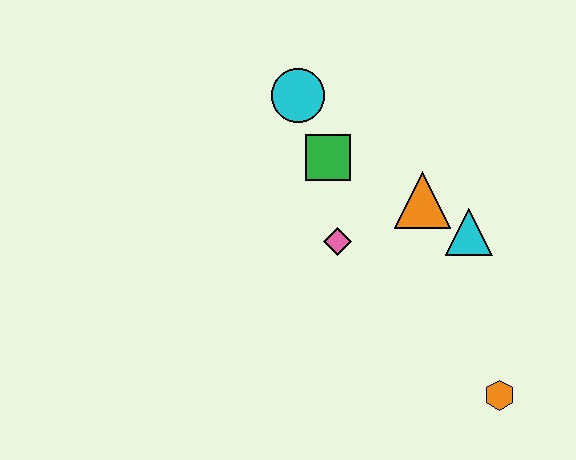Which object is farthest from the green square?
The orange hexagon is farthest from the green square.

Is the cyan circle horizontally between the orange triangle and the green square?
No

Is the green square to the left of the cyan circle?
No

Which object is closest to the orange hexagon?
The cyan triangle is closest to the orange hexagon.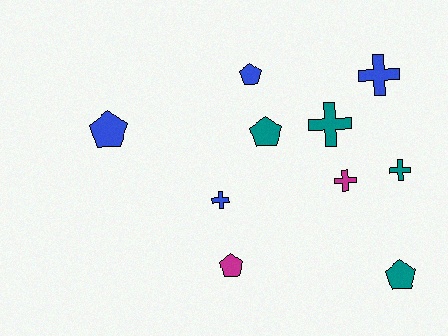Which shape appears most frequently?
Pentagon, with 5 objects.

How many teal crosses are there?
There are 2 teal crosses.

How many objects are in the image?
There are 10 objects.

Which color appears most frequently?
Blue, with 4 objects.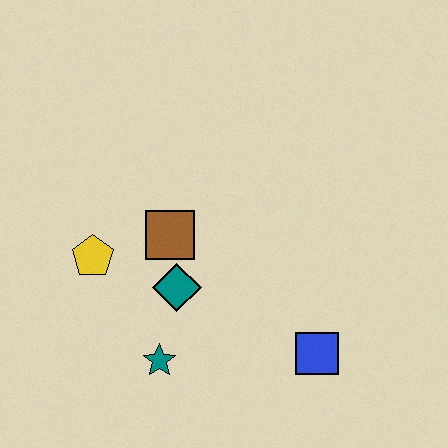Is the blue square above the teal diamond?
No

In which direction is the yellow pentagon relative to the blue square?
The yellow pentagon is to the left of the blue square.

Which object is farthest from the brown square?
The blue square is farthest from the brown square.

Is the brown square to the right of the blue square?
No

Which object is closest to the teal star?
The teal diamond is closest to the teal star.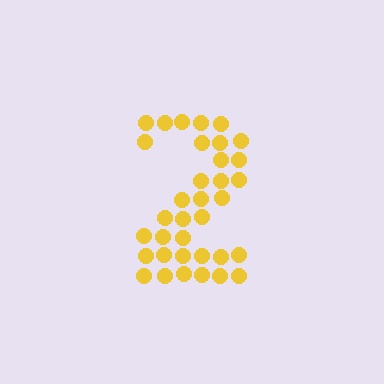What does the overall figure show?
The overall figure shows the digit 2.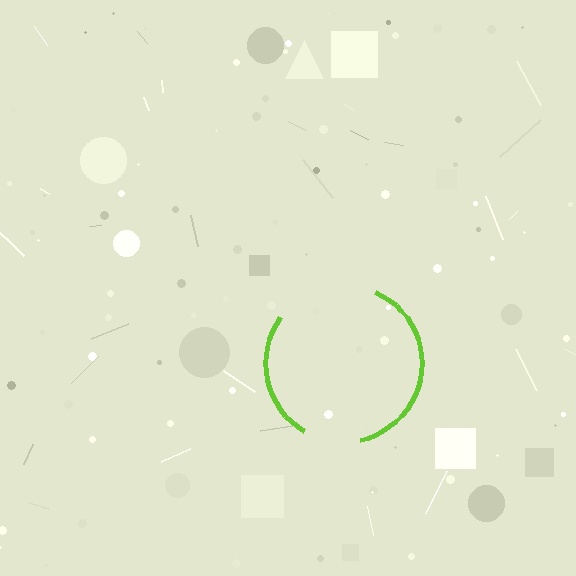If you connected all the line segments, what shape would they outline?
They would outline a circle.